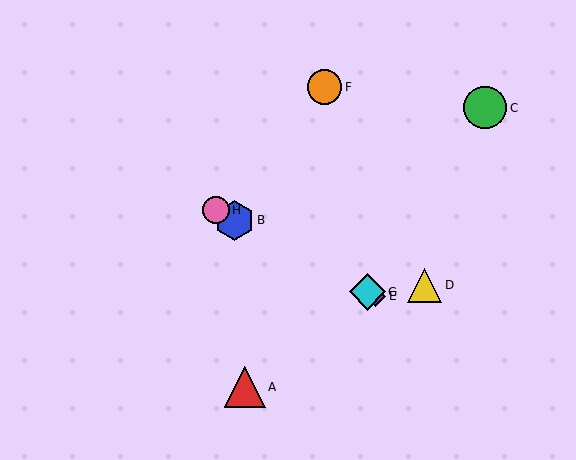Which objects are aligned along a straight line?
Objects B, E, G, H are aligned along a straight line.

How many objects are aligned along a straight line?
4 objects (B, E, G, H) are aligned along a straight line.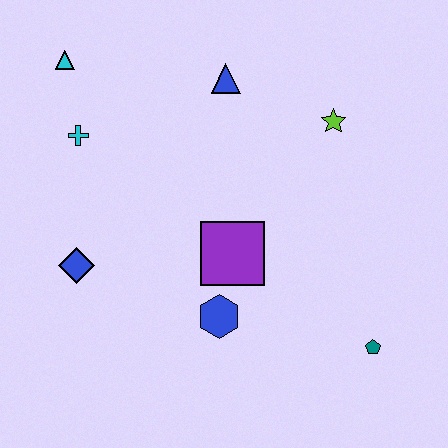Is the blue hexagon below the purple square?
Yes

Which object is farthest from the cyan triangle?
The teal pentagon is farthest from the cyan triangle.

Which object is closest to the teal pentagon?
The blue hexagon is closest to the teal pentagon.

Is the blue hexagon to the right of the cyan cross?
Yes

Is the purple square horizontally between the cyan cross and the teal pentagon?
Yes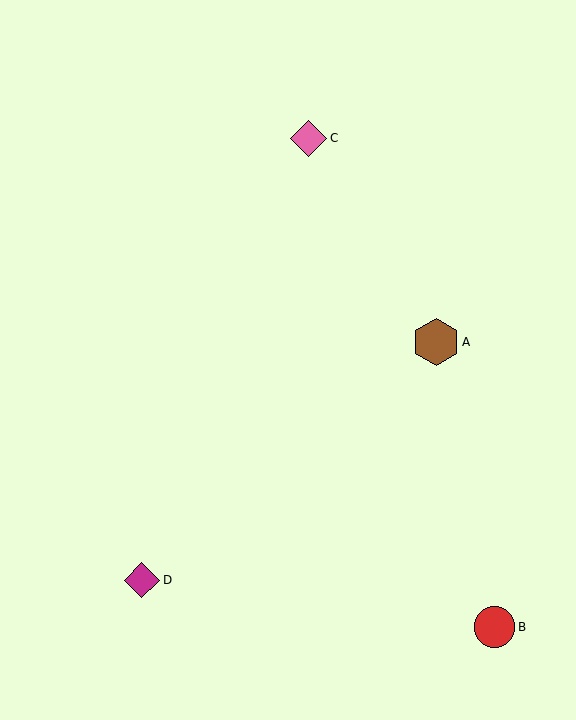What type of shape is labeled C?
Shape C is a pink diamond.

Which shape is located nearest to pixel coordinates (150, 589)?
The magenta diamond (labeled D) at (142, 580) is nearest to that location.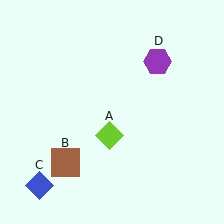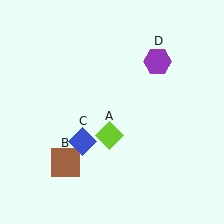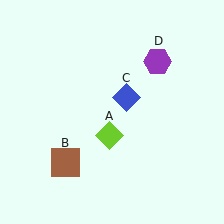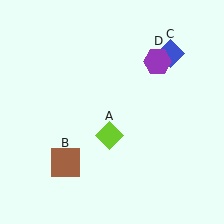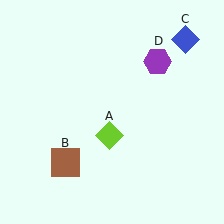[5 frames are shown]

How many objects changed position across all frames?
1 object changed position: blue diamond (object C).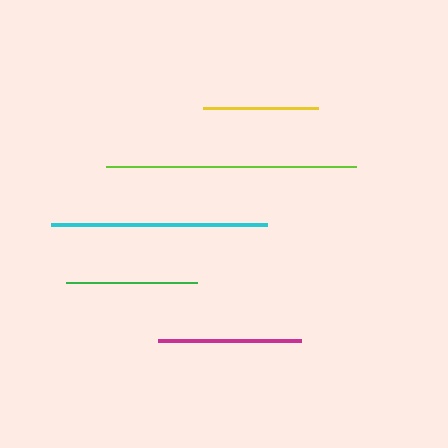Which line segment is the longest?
The lime line is the longest at approximately 251 pixels.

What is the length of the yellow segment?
The yellow segment is approximately 115 pixels long.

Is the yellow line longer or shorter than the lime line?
The lime line is longer than the yellow line.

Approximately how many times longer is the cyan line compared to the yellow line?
The cyan line is approximately 1.9 times the length of the yellow line.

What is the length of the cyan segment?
The cyan segment is approximately 216 pixels long.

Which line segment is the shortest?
The yellow line is the shortest at approximately 115 pixels.